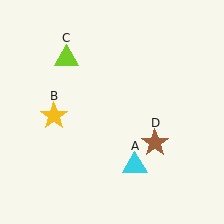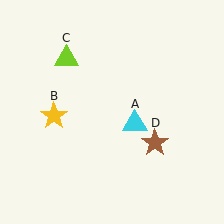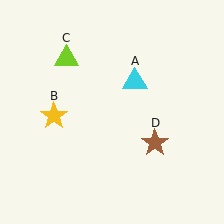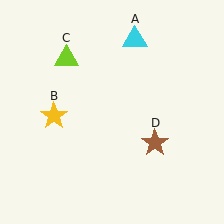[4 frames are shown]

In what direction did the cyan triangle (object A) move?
The cyan triangle (object A) moved up.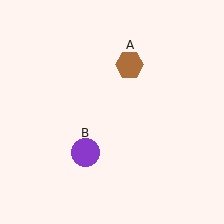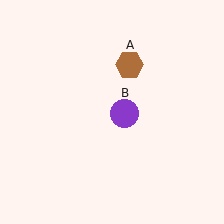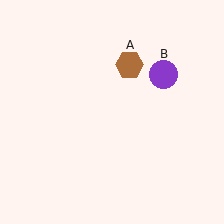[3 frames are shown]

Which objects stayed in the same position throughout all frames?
Brown hexagon (object A) remained stationary.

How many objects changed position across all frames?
1 object changed position: purple circle (object B).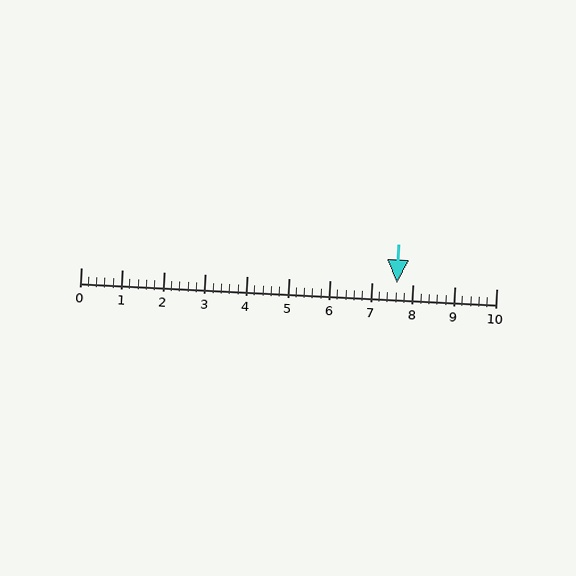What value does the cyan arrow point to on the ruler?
The cyan arrow points to approximately 7.6.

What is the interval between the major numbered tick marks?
The major tick marks are spaced 1 units apart.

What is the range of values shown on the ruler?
The ruler shows values from 0 to 10.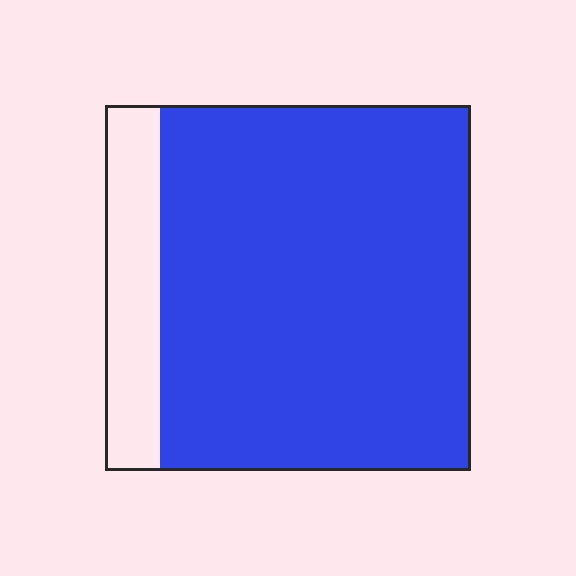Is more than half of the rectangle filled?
Yes.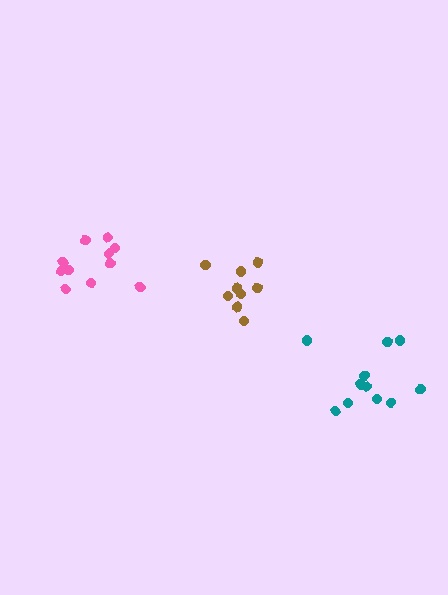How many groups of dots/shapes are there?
There are 3 groups.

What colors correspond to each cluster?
The clusters are colored: brown, pink, teal.